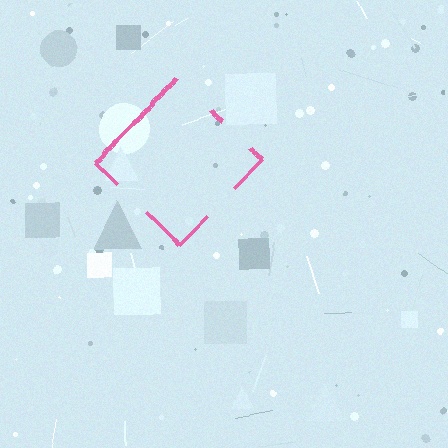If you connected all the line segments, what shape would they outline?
They would outline a diamond.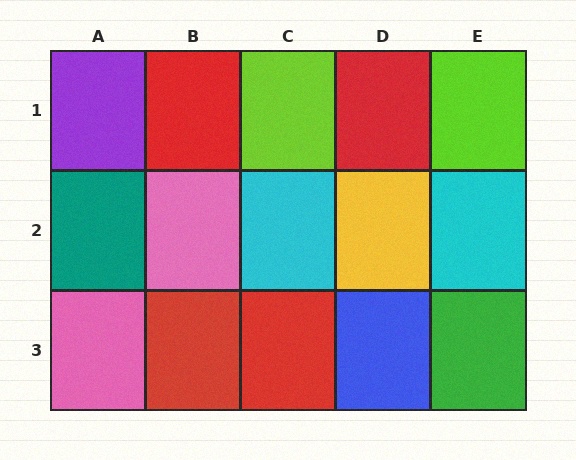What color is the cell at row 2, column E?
Cyan.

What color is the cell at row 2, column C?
Cyan.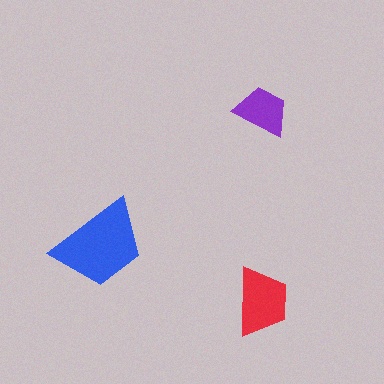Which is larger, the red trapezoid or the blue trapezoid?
The blue one.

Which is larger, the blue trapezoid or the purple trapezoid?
The blue one.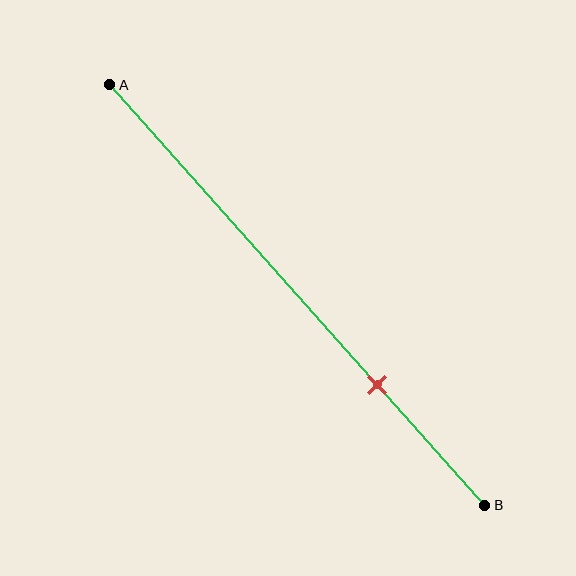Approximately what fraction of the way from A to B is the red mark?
The red mark is approximately 70% of the way from A to B.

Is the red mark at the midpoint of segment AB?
No, the mark is at about 70% from A, not at the 50% midpoint.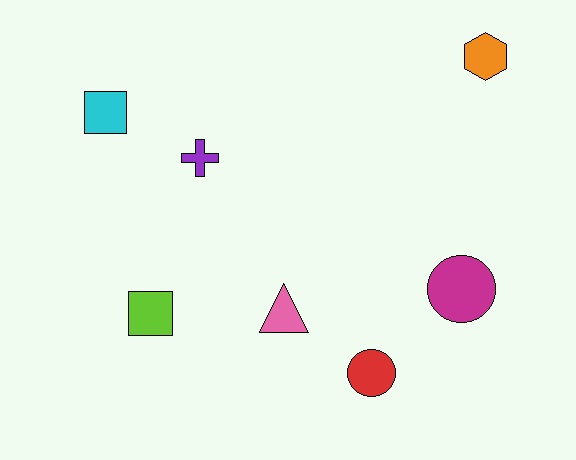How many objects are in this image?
There are 7 objects.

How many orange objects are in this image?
There is 1 orange object.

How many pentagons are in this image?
There are no pentagons.